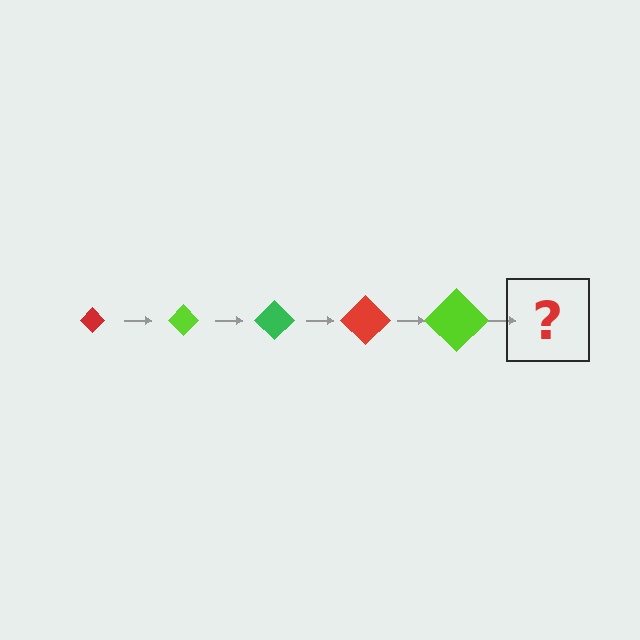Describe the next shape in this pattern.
It should be a green diamond, larger than the previous one.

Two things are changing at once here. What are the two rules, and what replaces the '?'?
The two rules are that the diamond grows larger each step and the color cycles through red, lime, and green. The '?' should be a green diamond, larger than the previous one.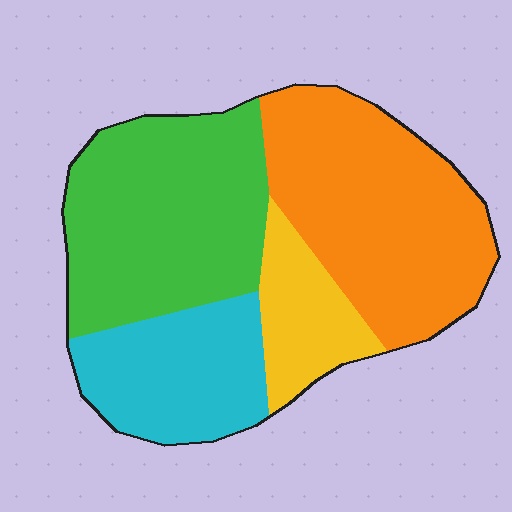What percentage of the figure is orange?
Orange covers about 35% of the figure.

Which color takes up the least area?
Yellow, at roughly 10%.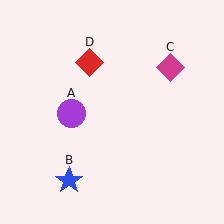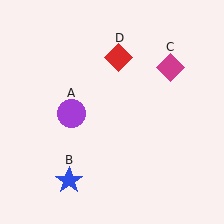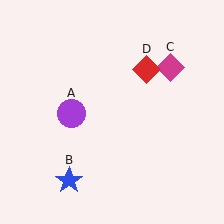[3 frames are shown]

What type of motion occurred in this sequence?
The red diamond (object D) rotated clockwise around the center of the scene.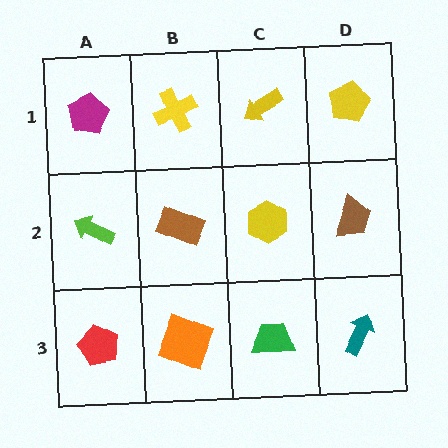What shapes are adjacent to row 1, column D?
A brown trapezoid (row 2, column D), a yellow arrow (row 1, column C).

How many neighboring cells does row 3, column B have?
3.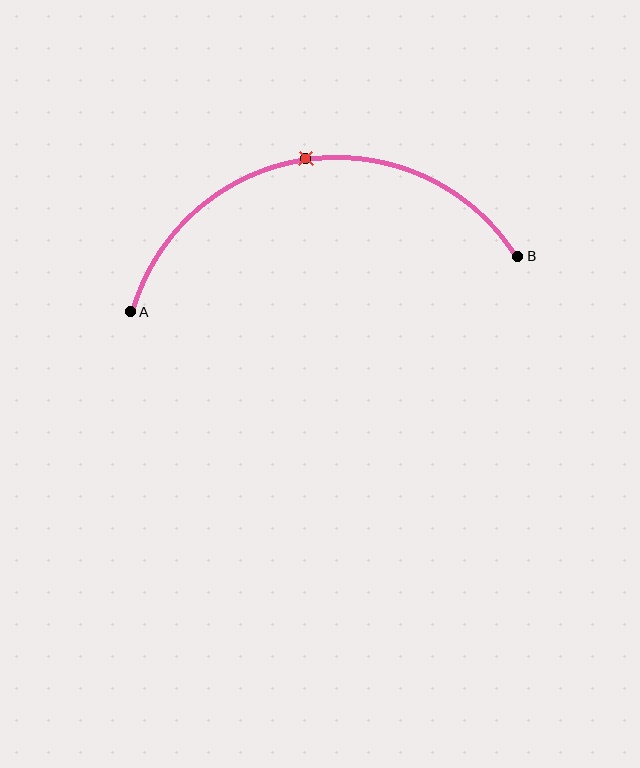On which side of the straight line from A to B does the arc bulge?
The arc bulges above the straight line connecting A and B.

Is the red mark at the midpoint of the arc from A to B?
Yes. The red mark lies on the arc at equal arc-length from both A and B — it is the arc midpoint.